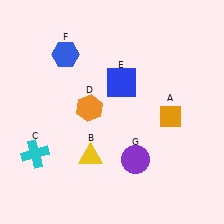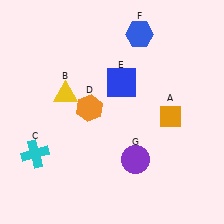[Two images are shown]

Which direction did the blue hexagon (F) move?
The blue hexagon (F) moved right.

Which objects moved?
The objects that moved are: the yellow triangle (B), the blue hexagon (F).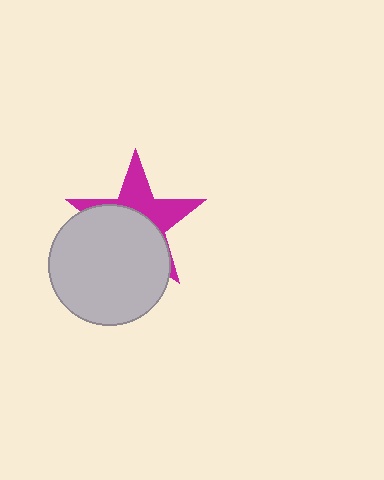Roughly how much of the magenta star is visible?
A small part of it is visible (roughly 43%).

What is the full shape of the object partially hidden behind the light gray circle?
The partially hidden object is a magenta star.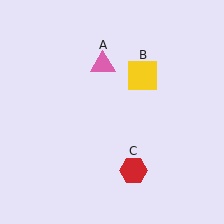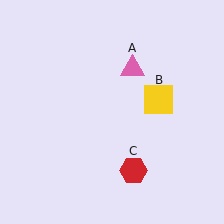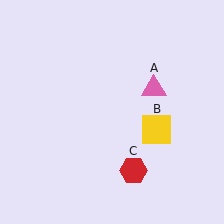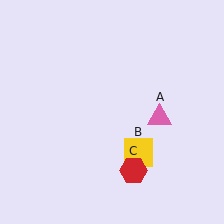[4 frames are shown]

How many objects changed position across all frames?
2 objects changed position: pink triangle (object A), yellow square (object B).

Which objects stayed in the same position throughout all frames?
Red hexagon (object C) remained stationary.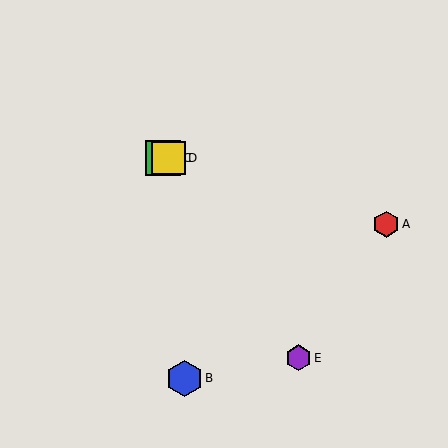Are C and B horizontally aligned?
No, C is at y≈158 and B is at y≈378.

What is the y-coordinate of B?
Object B is at y≈378.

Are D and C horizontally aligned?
Yes, both are at y≈158.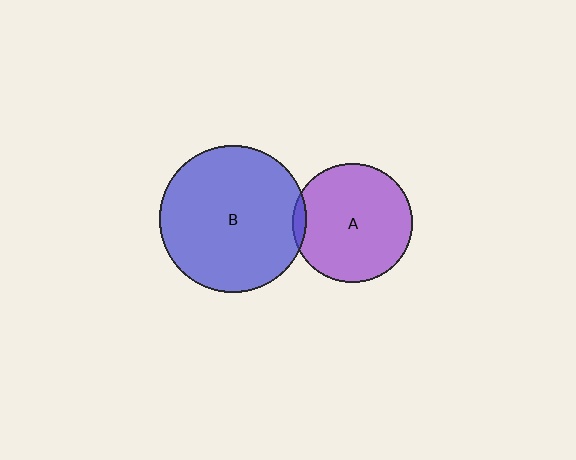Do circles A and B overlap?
Yes.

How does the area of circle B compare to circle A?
Approximately 1.5 times.